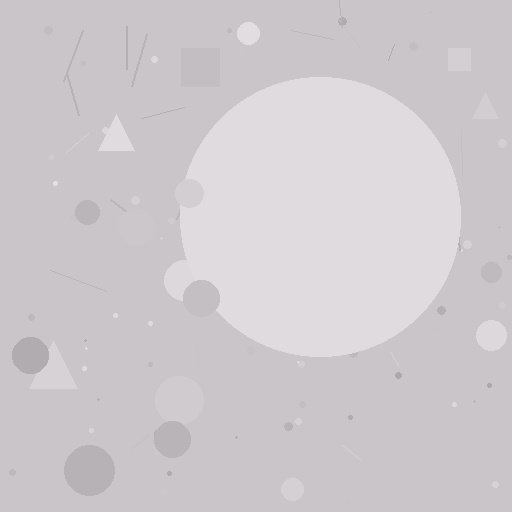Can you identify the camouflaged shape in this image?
The camouflaged shape is a circle.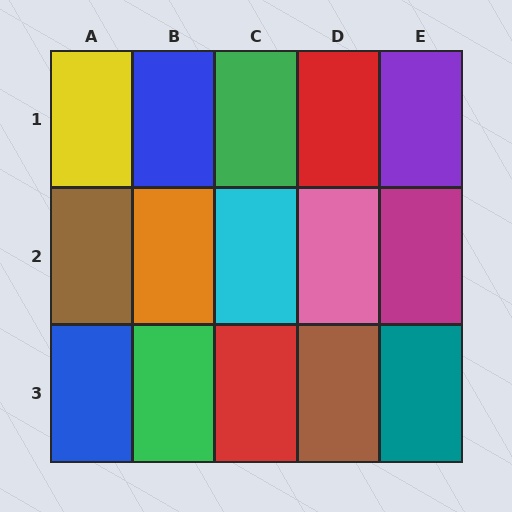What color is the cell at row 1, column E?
Purple.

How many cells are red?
2 cells are red.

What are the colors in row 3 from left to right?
Blue, green, red, brown, teal.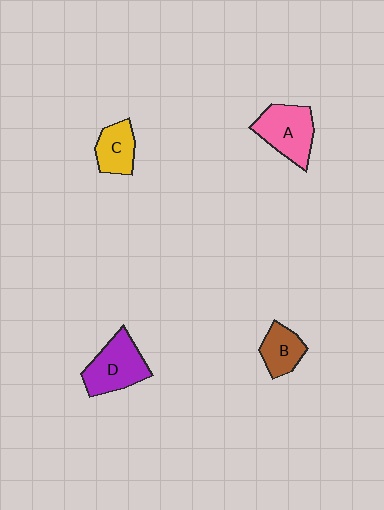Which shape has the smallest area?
Shape B (brown).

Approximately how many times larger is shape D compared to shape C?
Approximately 1.5 times.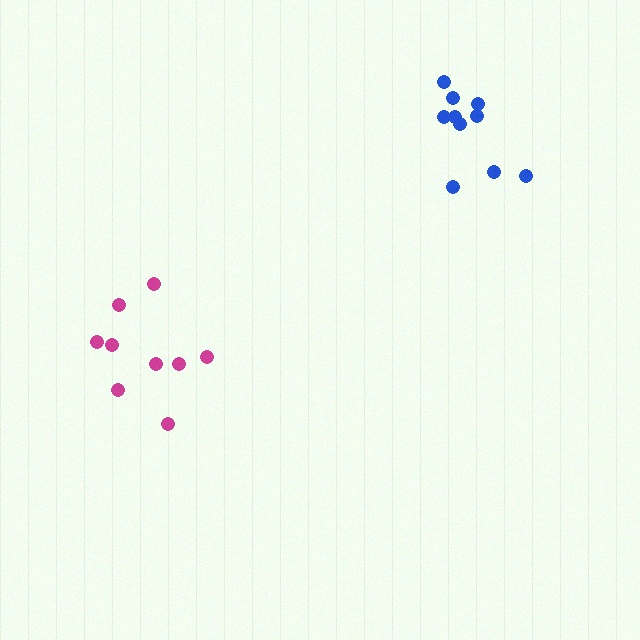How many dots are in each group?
Group 1: 10 dots, Group 2: 9 dots (19 total).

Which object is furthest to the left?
The magenta cluster is leftmost.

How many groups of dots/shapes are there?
There are 2 groups.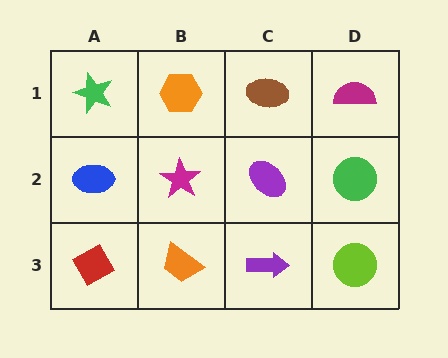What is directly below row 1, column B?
A magenta star.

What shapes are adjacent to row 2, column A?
A green star (row 1, column A), a red diamond (row 3, column A), a magenta star (row 2, column B).